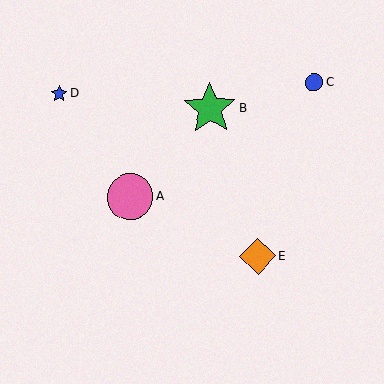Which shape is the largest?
The green star (labeled B) is the largest.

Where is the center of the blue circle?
The center of the blue circle is at (314, 82).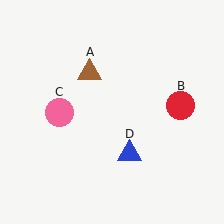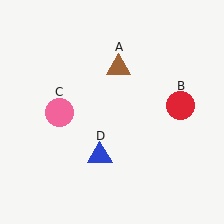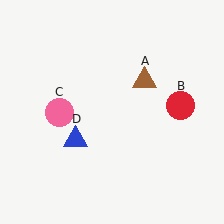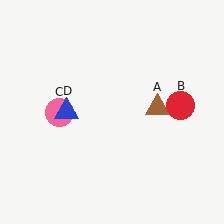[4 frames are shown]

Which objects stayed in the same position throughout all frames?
Red circle (object B) and pink circle (object C) remained stationary.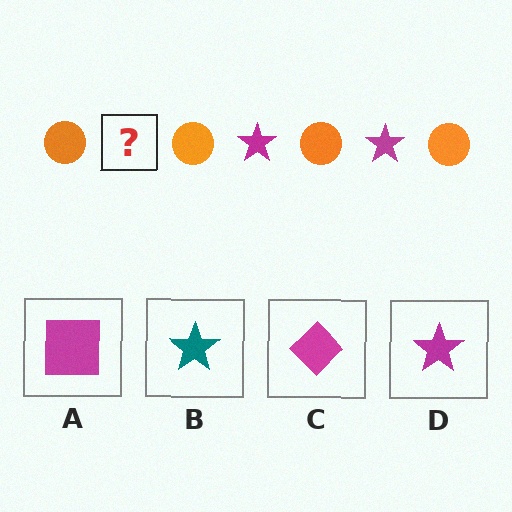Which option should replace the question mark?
Option D.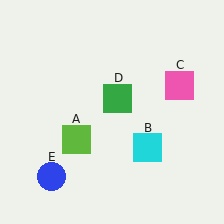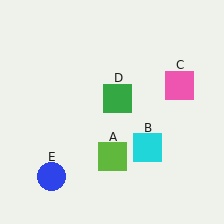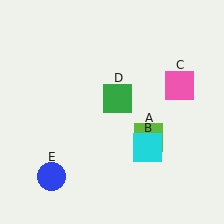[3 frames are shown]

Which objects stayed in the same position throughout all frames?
Cyan square (object B) and pink square (object C) and green square (object D) and blue circle (object E) remained stationary.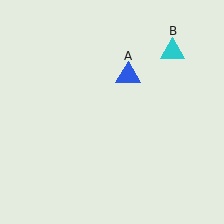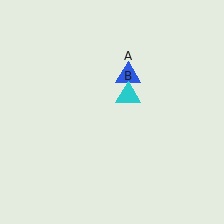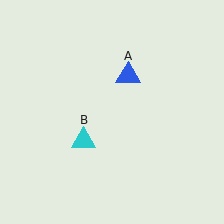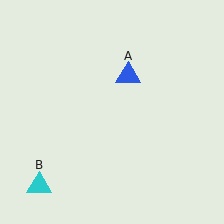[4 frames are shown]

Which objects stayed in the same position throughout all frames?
Blue triangle (object A) remained stationary.